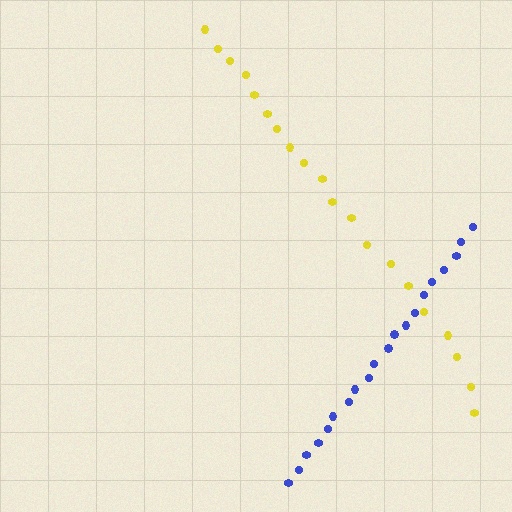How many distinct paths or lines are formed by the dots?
There are 2 distinct paths.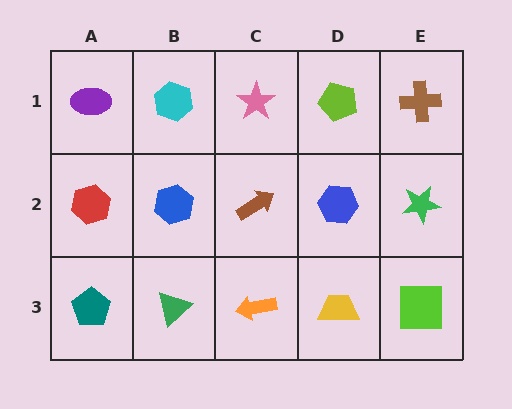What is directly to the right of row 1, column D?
A brown cross.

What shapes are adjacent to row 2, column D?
A lime pentagon (row 1, column D), a yellow trapezoid (row 3, column D), a brown arrow (row 2, column C), a green star (row 2, column E).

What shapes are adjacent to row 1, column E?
A green star (row 2, column E), a lime pentagon (row 1, column D).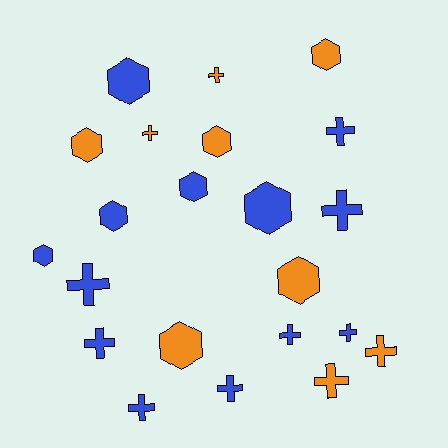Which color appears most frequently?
Blue, with 13 objects.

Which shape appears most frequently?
Cross, with 12 objects.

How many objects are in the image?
There are 22 objects.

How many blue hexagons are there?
There are 5 blue hexagons.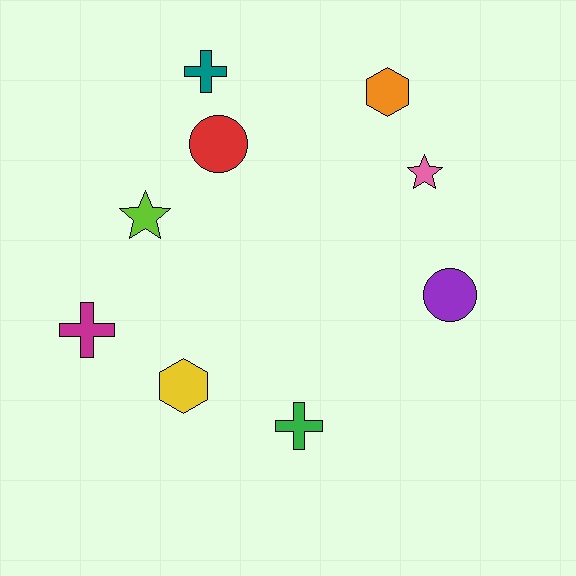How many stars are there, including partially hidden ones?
There are 2 stars.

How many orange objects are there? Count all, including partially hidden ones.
There is 1 orange object.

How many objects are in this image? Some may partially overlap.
There are 9 objects.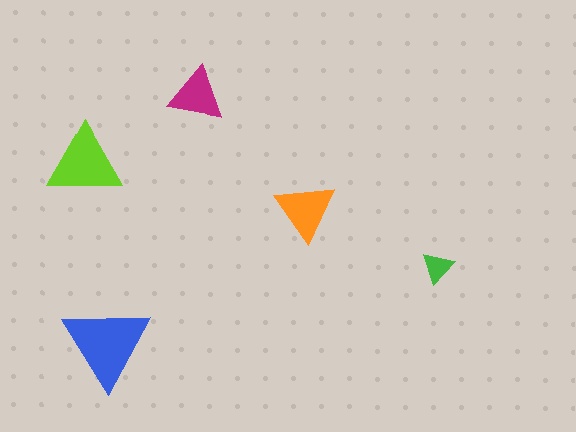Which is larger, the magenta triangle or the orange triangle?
The orange one.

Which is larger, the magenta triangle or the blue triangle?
The blue one.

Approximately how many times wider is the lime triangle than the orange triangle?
About 1.5 times wider.